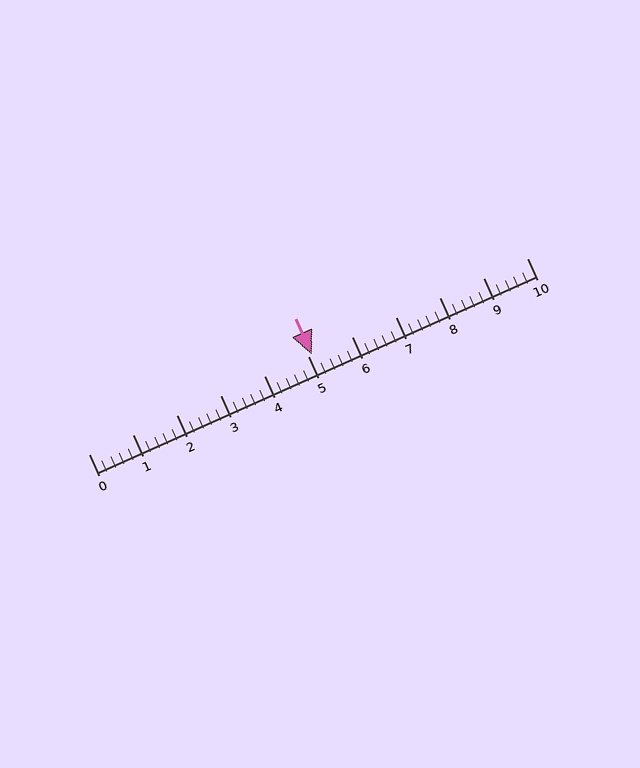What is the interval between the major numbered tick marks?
The major tick marks are spaced 1 units apart.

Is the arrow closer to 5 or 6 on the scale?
The arrow is closer to 5.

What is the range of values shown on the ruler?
The ruler shows values from 0 to 10.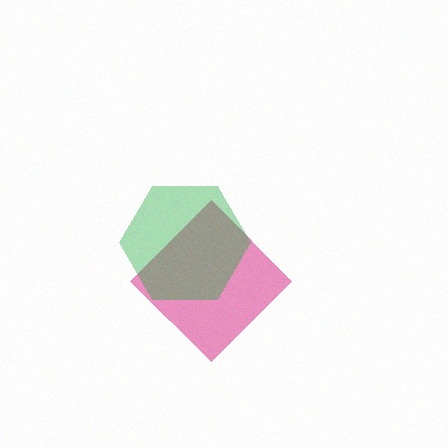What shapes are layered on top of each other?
The layered shapes are: a magenta diamond, a green hexagon.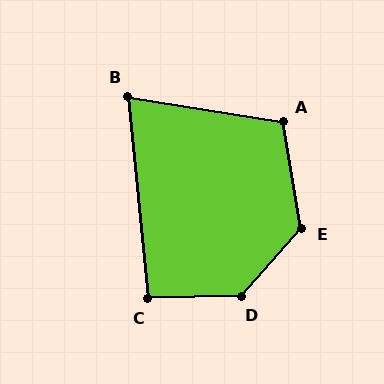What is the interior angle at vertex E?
Approximately 129 degrees (obtuse).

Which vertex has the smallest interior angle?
B, at approximately 75 degrees.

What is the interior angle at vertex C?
Approximately 94 degrees (approximately right).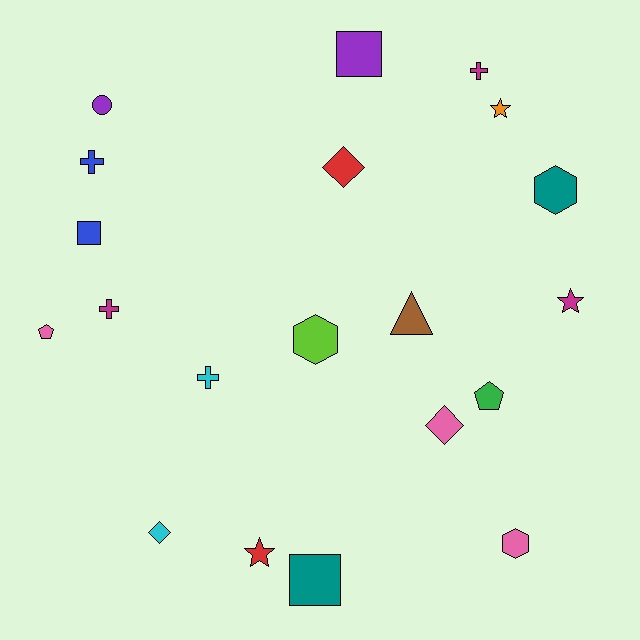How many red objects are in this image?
There are 2 red objects.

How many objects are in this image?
There are 20 objects.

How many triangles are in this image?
There is 1 triangle.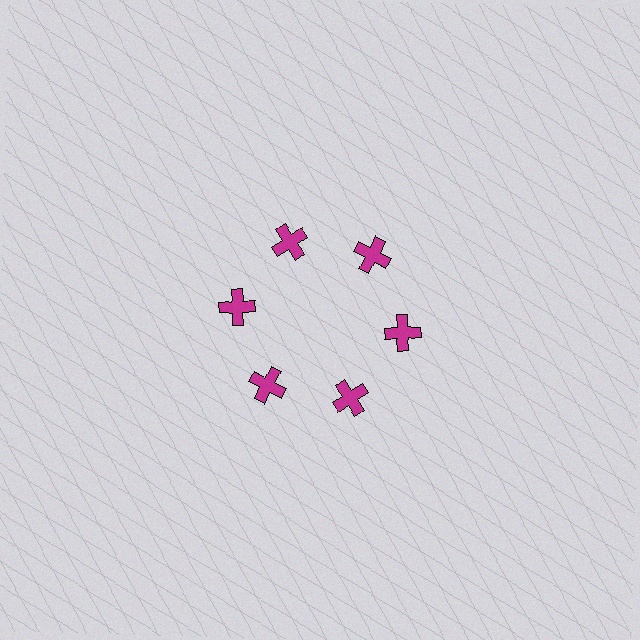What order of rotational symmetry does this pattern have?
This pattern has 6-fold rotational symmetry.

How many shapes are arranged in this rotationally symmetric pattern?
There are 6 shapes, arranged in 6 groups of 1.